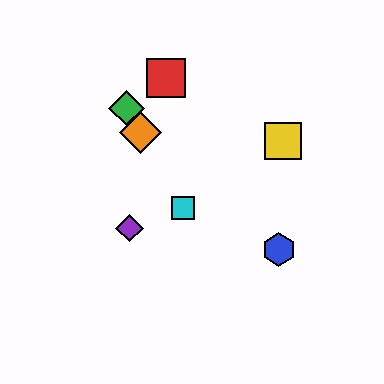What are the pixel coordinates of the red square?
The red square is at (166, 78).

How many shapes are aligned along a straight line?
3 shapes (the green diamond, the orange diamond, the cyan square) are aligned along a straight line.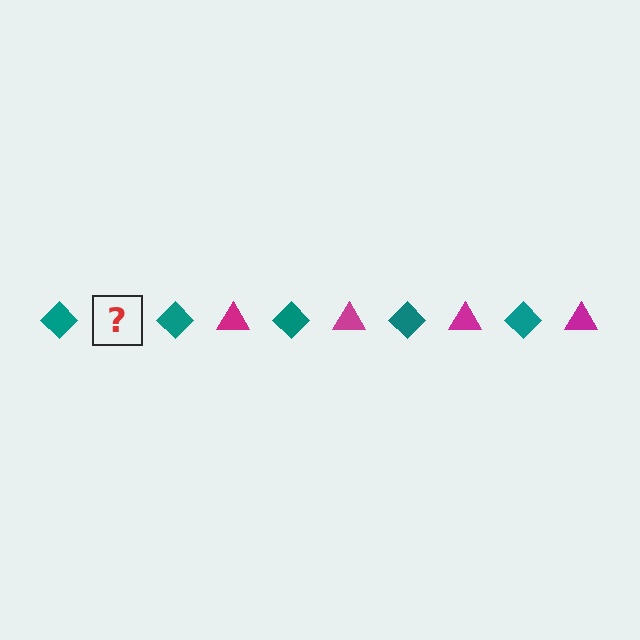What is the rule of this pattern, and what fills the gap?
The rule is that the pattern alternates between teal diamond and magenta triangle. The gap should be filled with a magenta triangle.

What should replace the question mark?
The question mark should be replaced with a magenta triangle.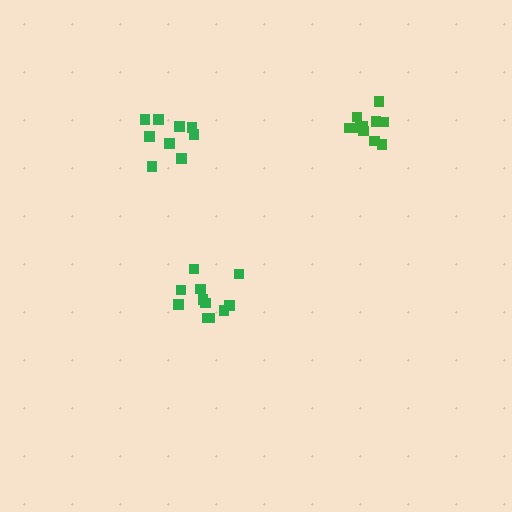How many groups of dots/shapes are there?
There are 3 groups.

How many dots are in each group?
Group 1: 11 dots, Group 2: 9 dots, Group 3: 10 dots (30 total).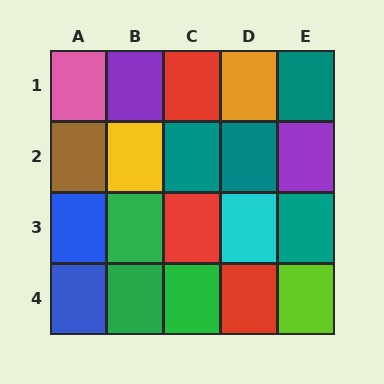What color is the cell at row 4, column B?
Green.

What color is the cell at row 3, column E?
Teal.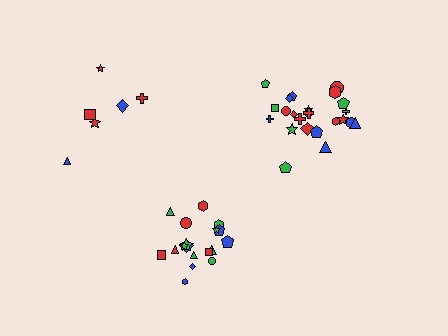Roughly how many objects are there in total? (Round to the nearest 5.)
Roughly 50 objects in total.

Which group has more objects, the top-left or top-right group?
The top-right group.